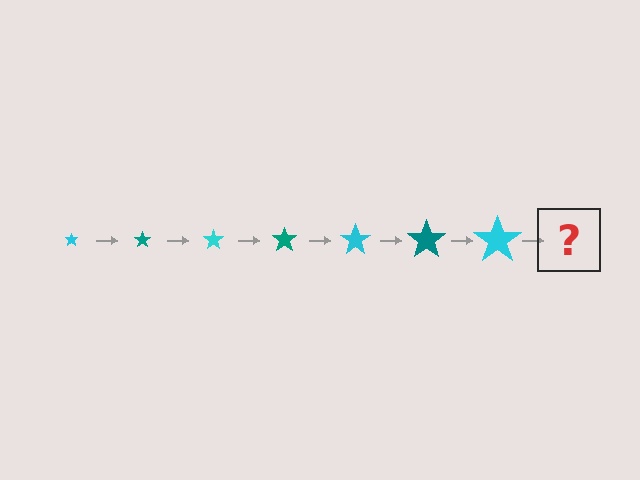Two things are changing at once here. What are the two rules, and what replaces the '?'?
The two rules are that the star grows larger each step and the color cycles through cyan and teal. The '?' should be a teal star, larger than the previous one.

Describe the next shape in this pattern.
It should be a teal star, larger than the previous one.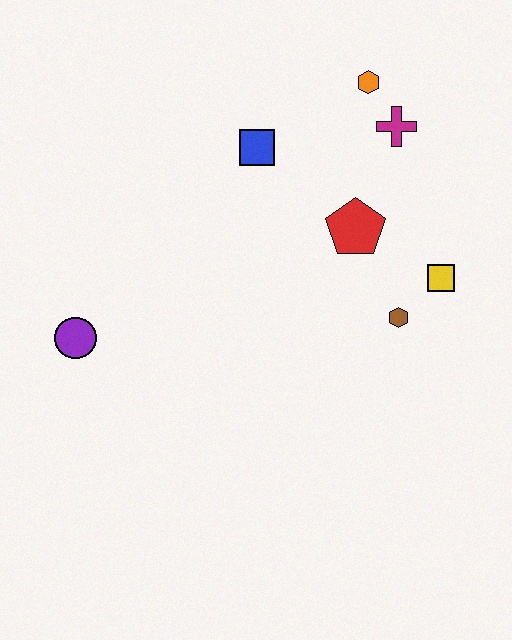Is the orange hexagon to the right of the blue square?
Yes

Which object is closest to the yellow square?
The brown hexagon is closest to the yellow square.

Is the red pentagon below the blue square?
Yes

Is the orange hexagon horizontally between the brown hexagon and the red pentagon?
Yes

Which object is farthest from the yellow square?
The purple circle is farthest from the yellow square.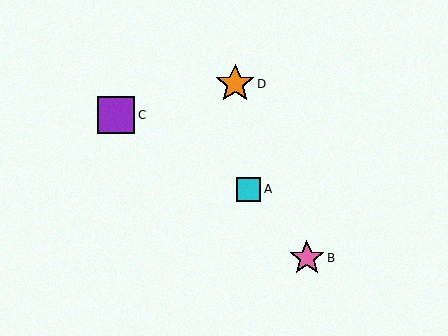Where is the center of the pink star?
The center of the pink star is at (307, 258).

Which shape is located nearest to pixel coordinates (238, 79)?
The orange star (labeled D) at (235, 84) is nearest to that location.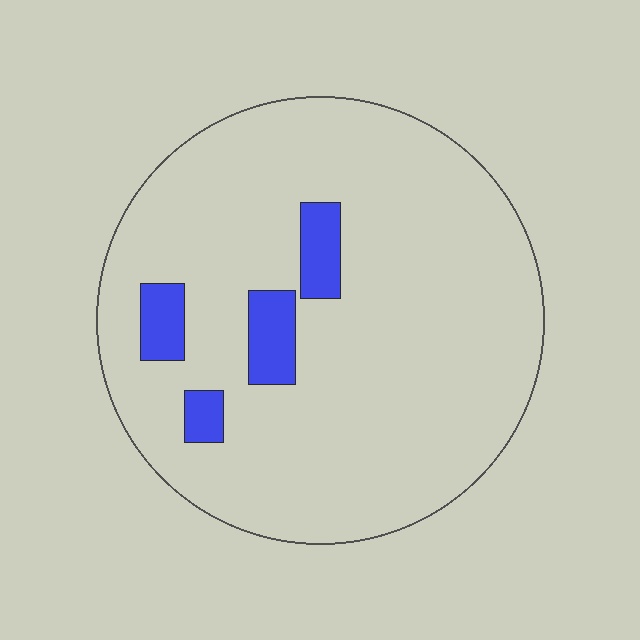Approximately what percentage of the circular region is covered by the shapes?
Approximately 10%.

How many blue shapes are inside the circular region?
4.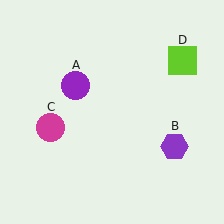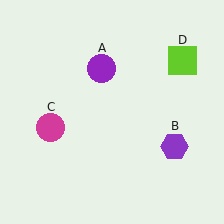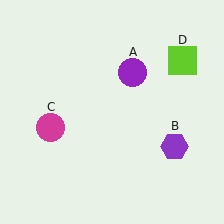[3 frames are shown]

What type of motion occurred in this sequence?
The purple circle (object A) rotated clockwise around the center of the scene.